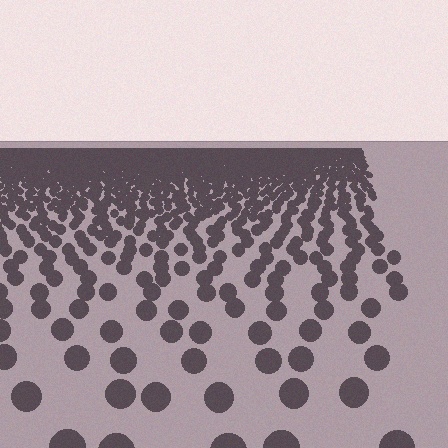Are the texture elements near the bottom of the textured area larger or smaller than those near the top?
Larger. Near the bottom, elements are closer to the viewer and appear at a bigger on-screen size.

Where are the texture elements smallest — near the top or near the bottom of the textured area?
Near the top.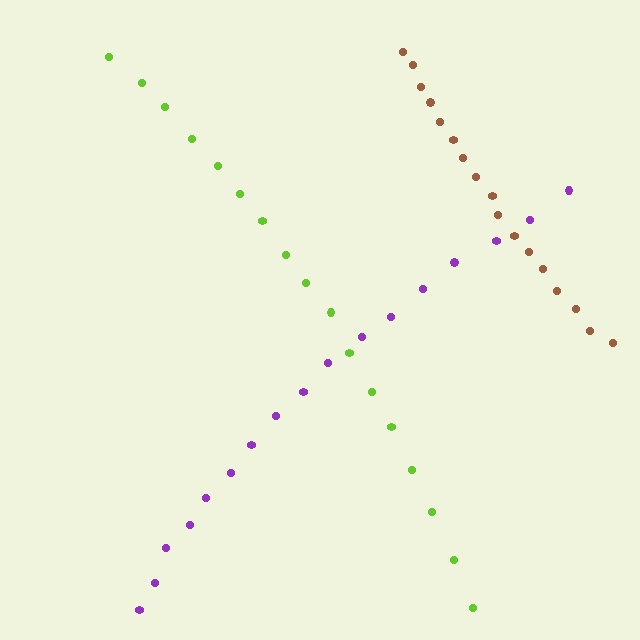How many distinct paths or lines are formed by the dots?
There are 3 distinct paths.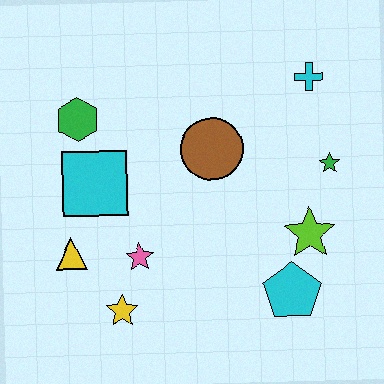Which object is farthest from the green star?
The yellow triangle is farthest from the green star.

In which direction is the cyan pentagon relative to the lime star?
The cyan pentagon is below the lime star.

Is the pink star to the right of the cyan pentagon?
No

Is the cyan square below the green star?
Yes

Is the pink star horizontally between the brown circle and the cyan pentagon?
No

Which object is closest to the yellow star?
The pink star is closest to the yellow star.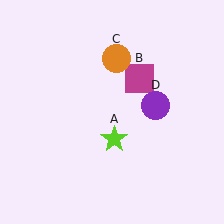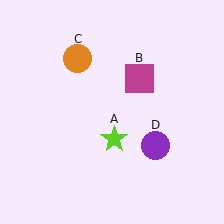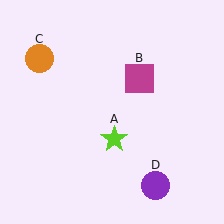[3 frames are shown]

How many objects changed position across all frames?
2 objects changed position: orange circle (object C), purple circle (object D).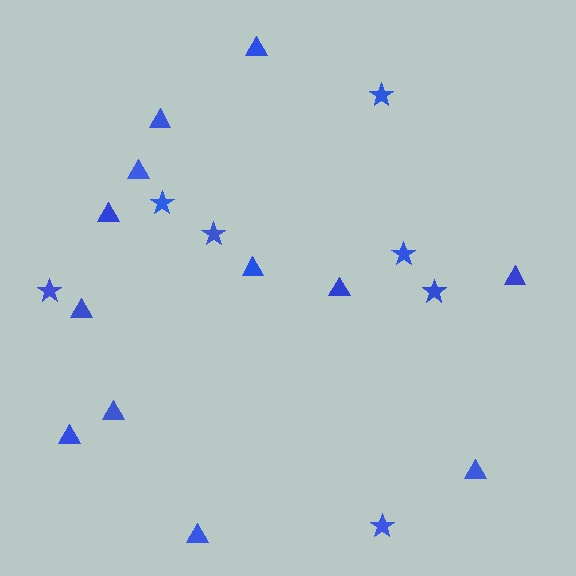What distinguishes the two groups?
There are 2 groups: one group of triangles (12) and one group of stars (7).